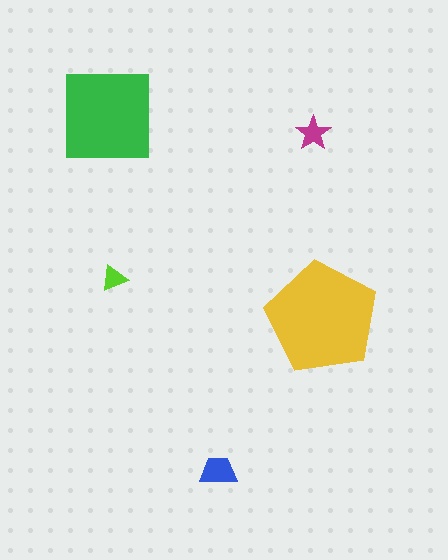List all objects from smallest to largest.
The lime triangle, the magenta star, the blue trapezoid, the green square, the yellow pentagon.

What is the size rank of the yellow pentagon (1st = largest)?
1st.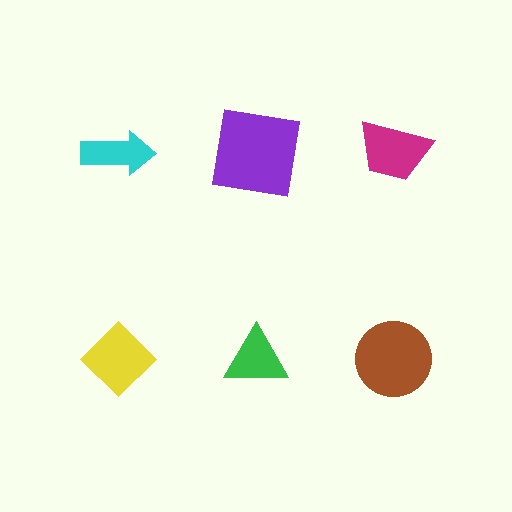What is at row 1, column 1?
A cyan arrow.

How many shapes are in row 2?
3 shapes.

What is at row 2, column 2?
A green triangle.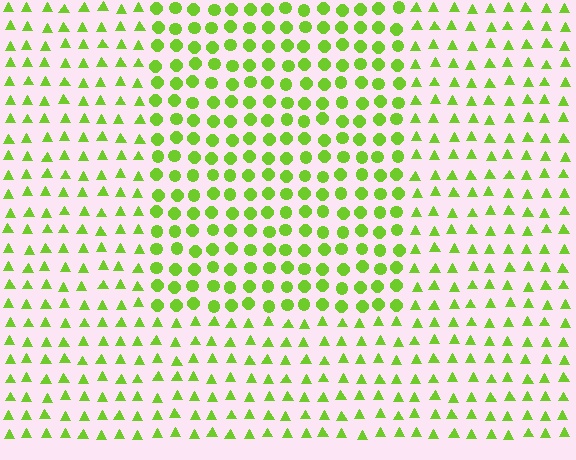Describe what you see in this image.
The image is filled with small lime elements arranged in a uniform grid. A rectangle-shaped region contains circles, while the surrounding area contains triangles. The boundary is defined purely by the change in element shape.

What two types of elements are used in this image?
The image uses circles inside the rectangle region and triangles outside it.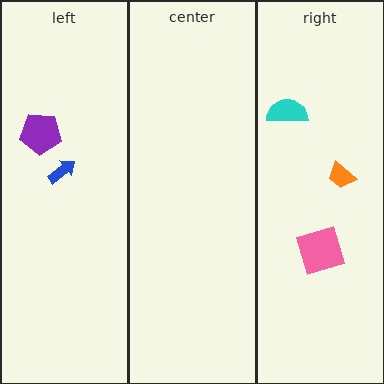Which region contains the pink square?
The right region.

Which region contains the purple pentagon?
The left region.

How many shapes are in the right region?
3.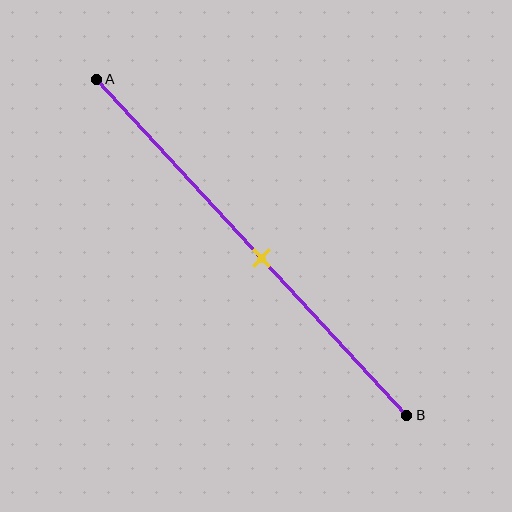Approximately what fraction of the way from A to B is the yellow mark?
The yellow mark is approximately 55% of the way from A to B.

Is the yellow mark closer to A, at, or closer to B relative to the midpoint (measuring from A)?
The yellow mark is closer to point B than the midpoint of segment AB.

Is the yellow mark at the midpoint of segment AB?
No, the mark is at about 55% from A, not at the 50% midpoint.